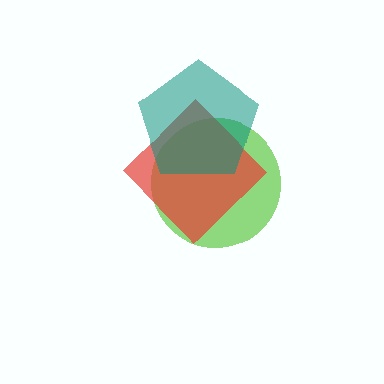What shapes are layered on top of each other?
The layered shapes are: a lime circle, a red diamond, a teal pentagon.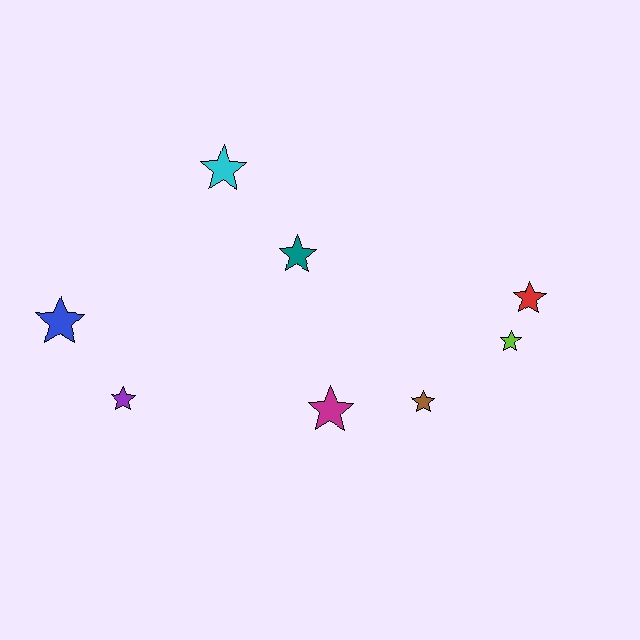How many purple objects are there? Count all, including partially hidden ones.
There is 1 purple object.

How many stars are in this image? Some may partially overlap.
There are 8 stars.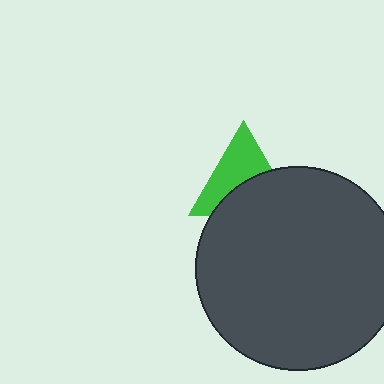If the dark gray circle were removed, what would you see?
You would see the complete green triangle.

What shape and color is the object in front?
The object in front is a dark gray circle.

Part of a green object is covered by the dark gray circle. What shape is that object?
It is a triangle.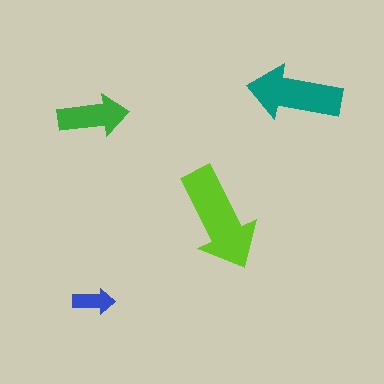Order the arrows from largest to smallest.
the lime one, the teal one, the green one, the blue one.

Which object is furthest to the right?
The teal arrow is rightmost.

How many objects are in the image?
There are 4 objects in the image.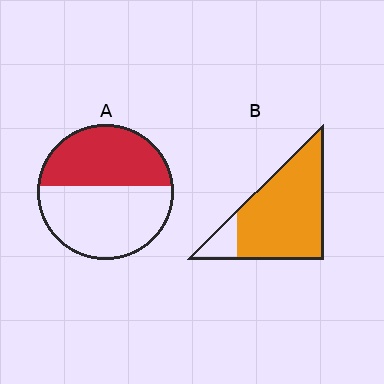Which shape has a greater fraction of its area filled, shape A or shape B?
Shape B.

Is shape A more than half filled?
No.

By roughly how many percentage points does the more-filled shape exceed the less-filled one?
By roughly 40 percentage points (B over A).